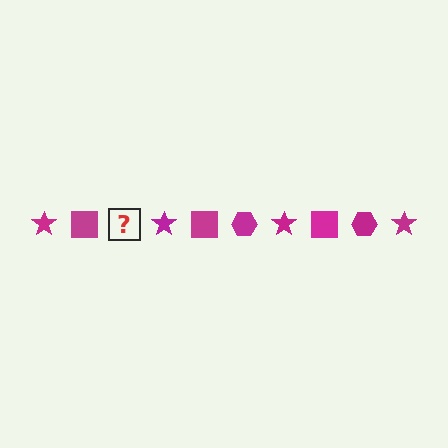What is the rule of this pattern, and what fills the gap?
The rule is that the pattern cycles through star, square, hexagon shapes in magenta. The gap should be filled with a magenta hexagon.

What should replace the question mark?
The question mark should be replaced with a magenta hexagon.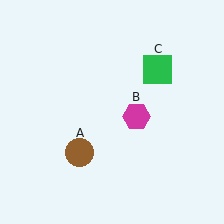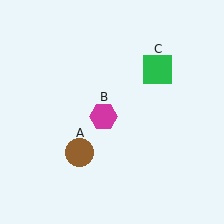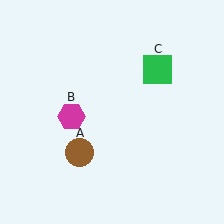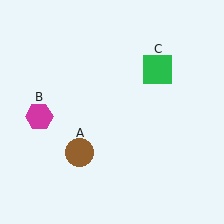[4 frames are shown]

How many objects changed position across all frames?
1 object changed position: magenta hexagon (object B).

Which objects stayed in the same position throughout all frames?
Brown circle (object A) and green square (object C) remained stationary.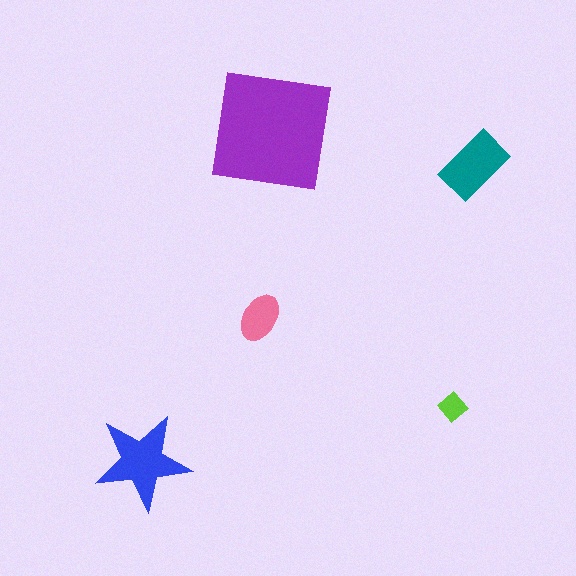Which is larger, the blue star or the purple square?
The purple square.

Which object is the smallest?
The lime diamond.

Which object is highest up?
The purple square is topmost.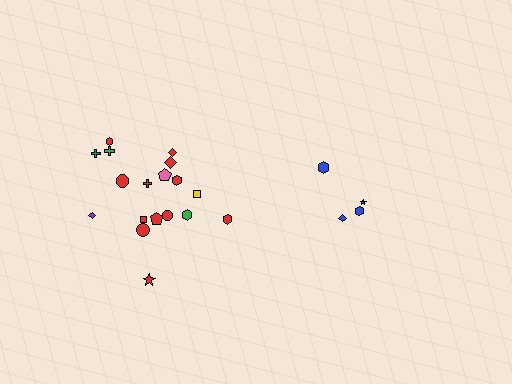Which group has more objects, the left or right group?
The left group.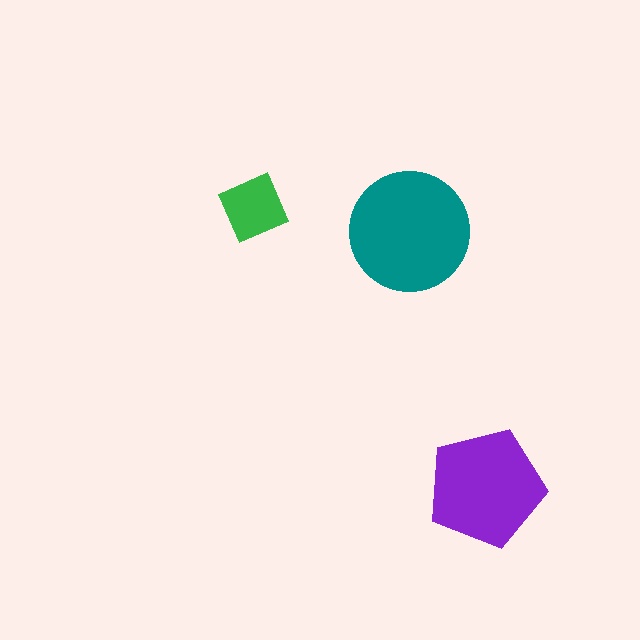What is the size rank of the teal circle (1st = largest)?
1st.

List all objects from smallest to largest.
The green square, the purple pentagon, the teal circle.